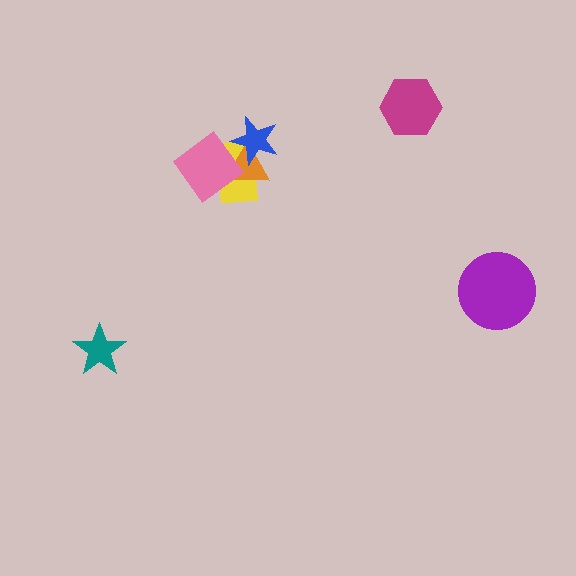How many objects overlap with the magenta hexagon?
0 objects overlap with the magenta hexagon.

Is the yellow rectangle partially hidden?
Yes, it is partially covered by another shape.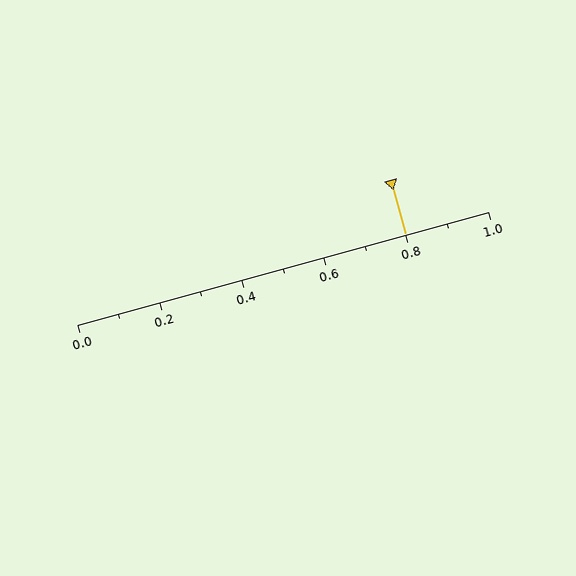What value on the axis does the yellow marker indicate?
The marker indicates approximately 0.8.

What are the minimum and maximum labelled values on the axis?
The axis runs from 0.0 to 1.0.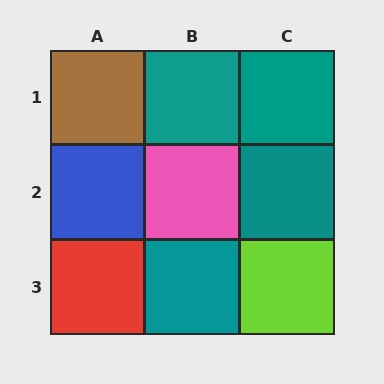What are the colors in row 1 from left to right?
Brown, teal, teal.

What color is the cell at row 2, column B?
Pink.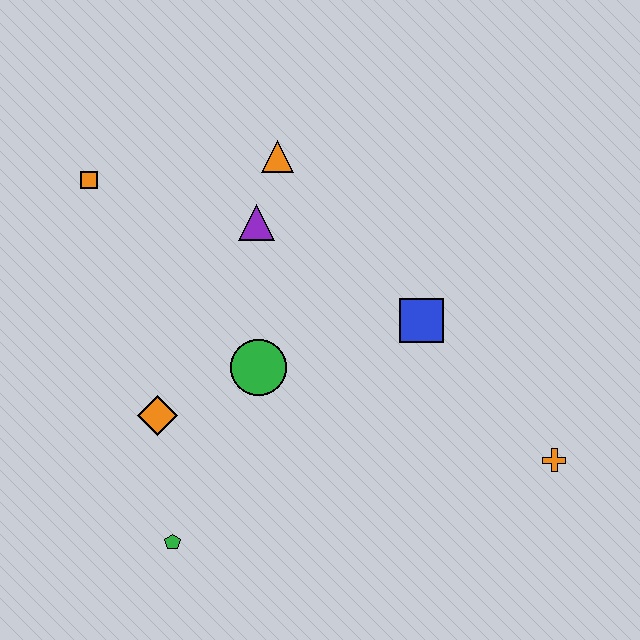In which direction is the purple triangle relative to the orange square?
The purple triangle is to the right of the orange square.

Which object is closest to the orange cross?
The blue square is closest to the orange cross.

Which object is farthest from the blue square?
The orange square is farthest from the blue square.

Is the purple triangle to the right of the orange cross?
No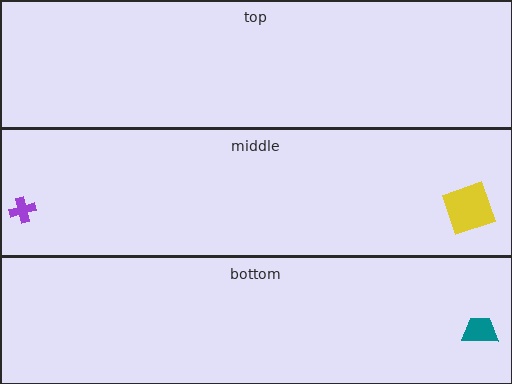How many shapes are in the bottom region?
1.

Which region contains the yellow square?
The middle region.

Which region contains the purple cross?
The middle region.